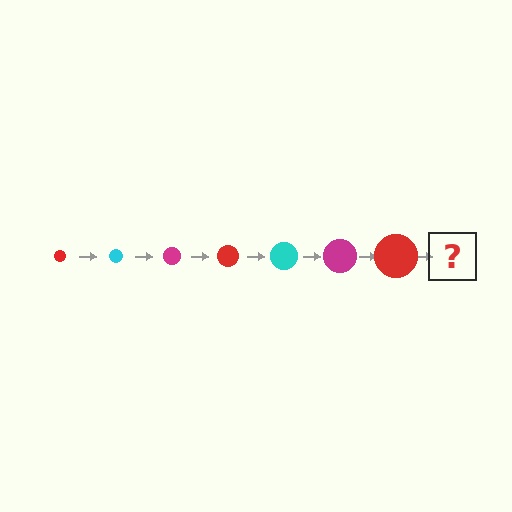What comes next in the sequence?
The next element should be a cyan circle, larger than the previous one.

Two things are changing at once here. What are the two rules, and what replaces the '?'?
The two rules are that the circle grows larger each step and the color cycles through red, cyan, and magenta. The '?' should be a cyan circle, larger than the previous one.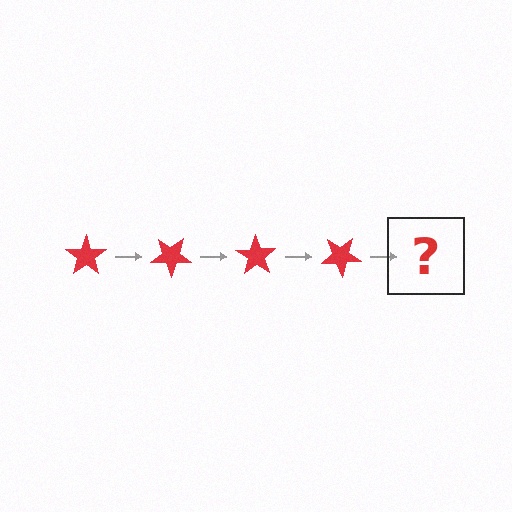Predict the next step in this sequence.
The next step is a red star rotated 140 degrees.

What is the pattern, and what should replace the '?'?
The pattern is that the star rotates 35 degrees each step. The '?' should be a red star rotated 140 degrees.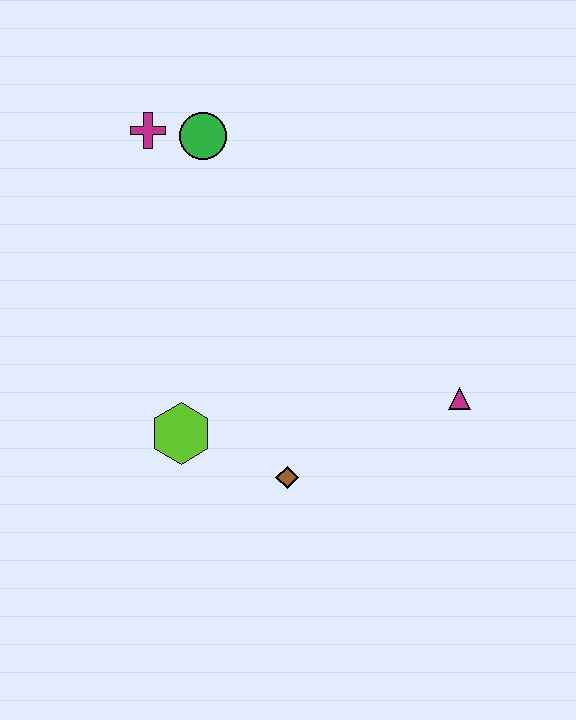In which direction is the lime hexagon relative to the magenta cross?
The lime hexagon is below the magenta cross.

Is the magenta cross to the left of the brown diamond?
Yes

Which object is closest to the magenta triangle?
The brown diamond is closest to the magenta triangle.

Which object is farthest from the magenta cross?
The magenta triangle is farthest from the magenta cross.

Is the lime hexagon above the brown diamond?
Yes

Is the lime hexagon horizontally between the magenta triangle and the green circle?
No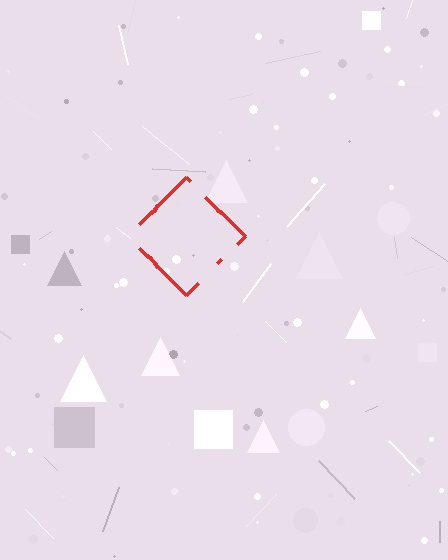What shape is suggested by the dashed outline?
The dashed outline suggests a diamond.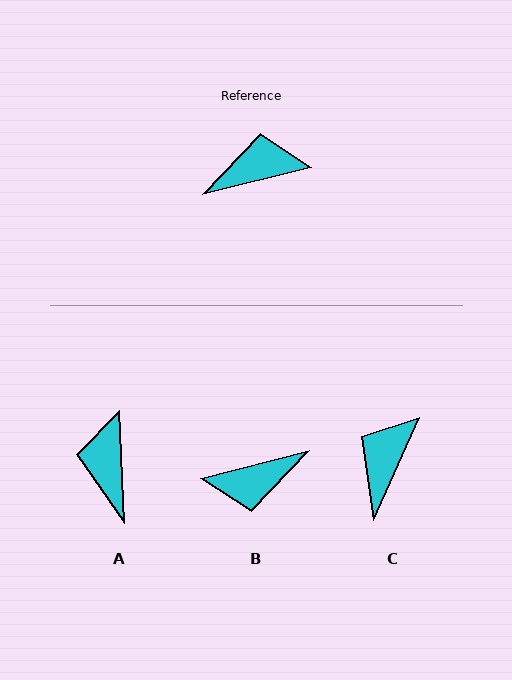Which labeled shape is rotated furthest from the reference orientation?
B, about 180 degrees away.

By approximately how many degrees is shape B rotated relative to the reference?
Approximately 180 degrees clockwise.